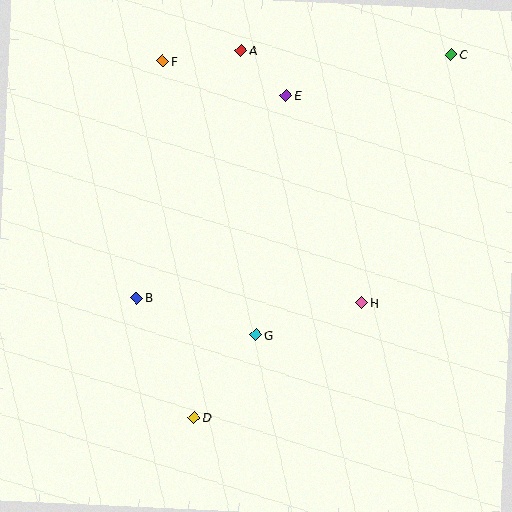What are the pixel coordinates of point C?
Point C is at (451, 55).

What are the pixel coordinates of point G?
Point G is at (256, 335).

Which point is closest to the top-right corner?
Point C is closest to the top-right corner.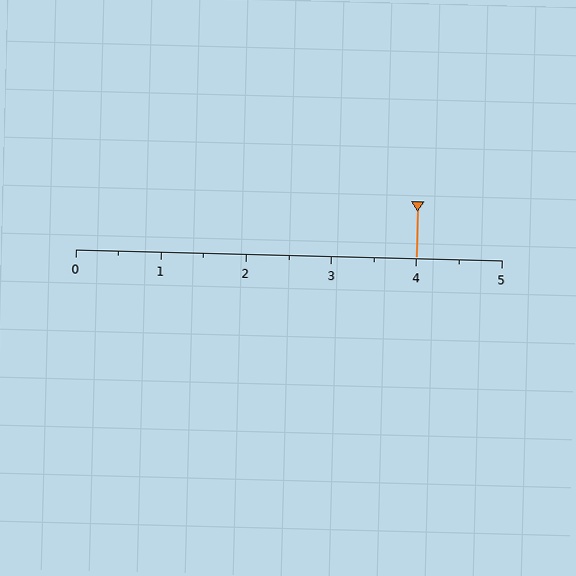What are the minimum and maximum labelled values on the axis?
The axis runs from 0 to 5.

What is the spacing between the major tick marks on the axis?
The major ticks are spaced 1 apart.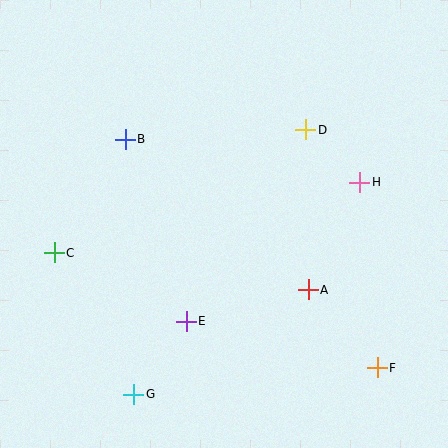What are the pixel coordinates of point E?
Point E is at (186, 321).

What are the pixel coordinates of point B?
Point B is at (125, 139).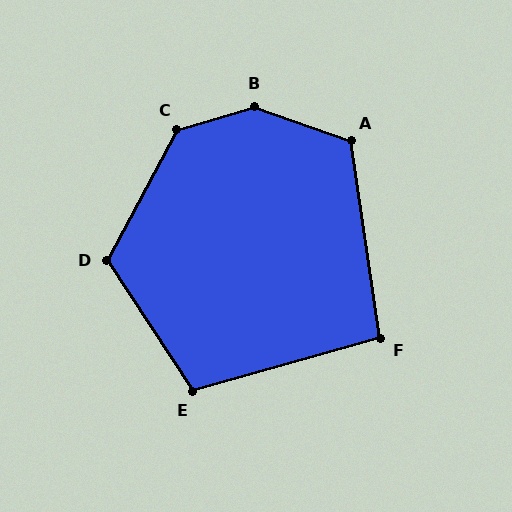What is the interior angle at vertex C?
Approximately 135 degrees (obtuse).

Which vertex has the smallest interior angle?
F, at approximately 97 degrees.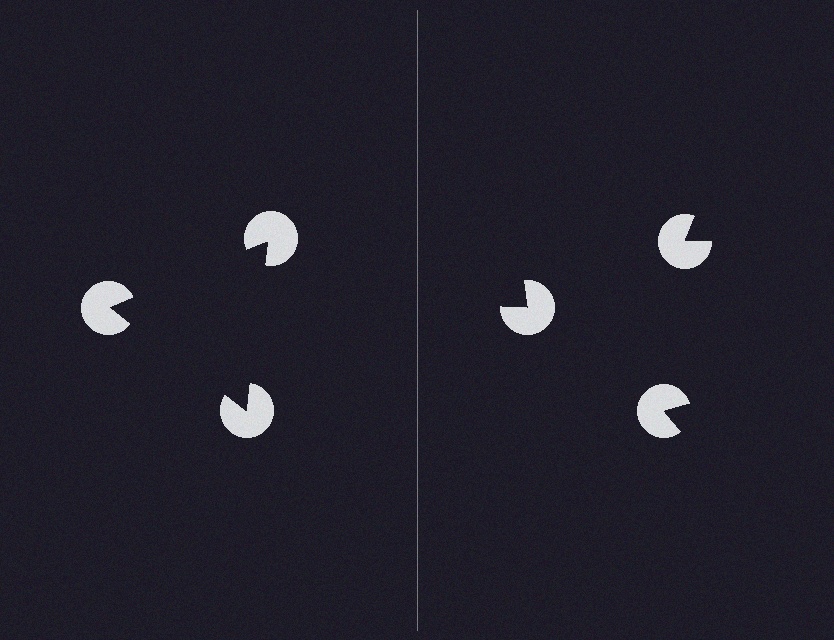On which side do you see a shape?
An illusory triangle appears on the left side. On the right side the wedge cuts are rotated, so no coherent shape forms.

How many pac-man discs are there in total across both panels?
6 — 3 on each side.